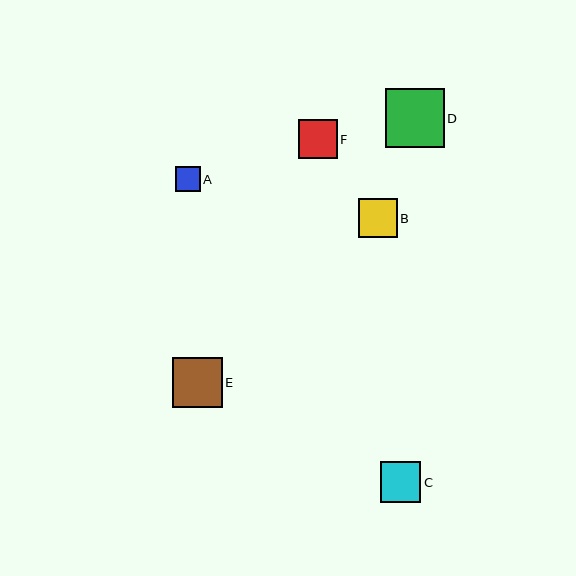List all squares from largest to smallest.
From largest to smallest: D, E, C, B, F, A.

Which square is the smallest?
Square A is the smallest with a size of approximately 24 pixels.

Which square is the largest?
Square D is the largest with a size of approximately 59 pixels.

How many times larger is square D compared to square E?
Square D is approximately 1.2 times the size of square E.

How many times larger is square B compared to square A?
Square B is approximately 1.6 times the size of square A.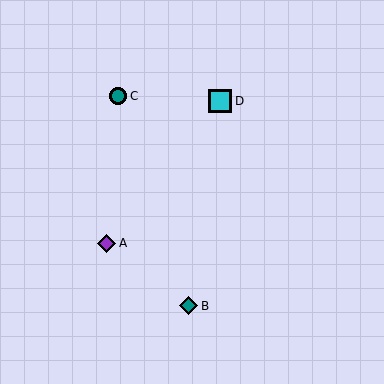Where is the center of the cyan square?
The center of the cyan square is at (220, 101).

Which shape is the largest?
The cyan square (labeled D) is the largest.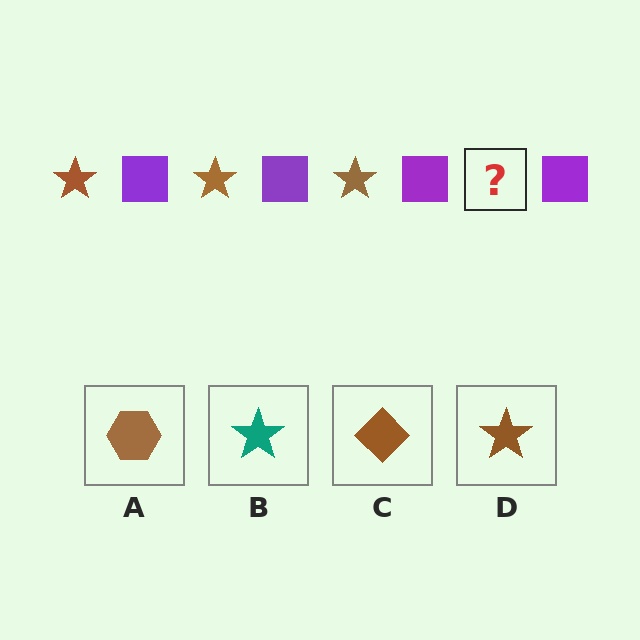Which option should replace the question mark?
Option D.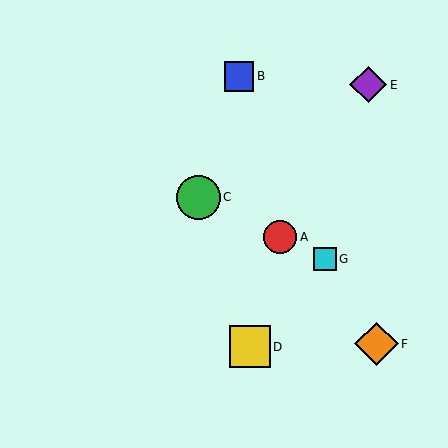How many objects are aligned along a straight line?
3 objects (A, C, G) are aligned along a straight line.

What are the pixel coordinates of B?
Object B is at (239, 76).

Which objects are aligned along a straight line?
Objects A, C, G are aligned along a straight line.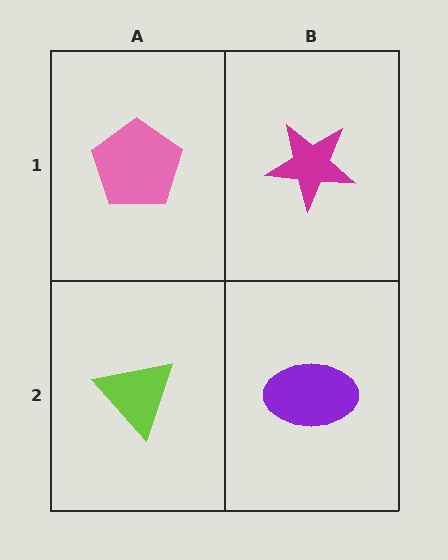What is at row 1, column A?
A pink pentagon.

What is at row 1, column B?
A magenta star.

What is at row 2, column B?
A purple ellipse.